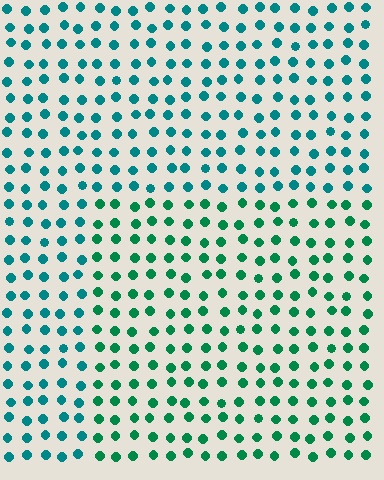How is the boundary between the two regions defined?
The boundary is defined purely by a slight shift in hue (about 29 degrees). Spacing, size, and orientation are identical on both sides.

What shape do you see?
I see a rectangle.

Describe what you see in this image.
The image is filled with small teal elements in a uniform arrangement. A rectangle-shaped region is visible where the elements are tinted to a slightly different hue, forming a subtle color boundary.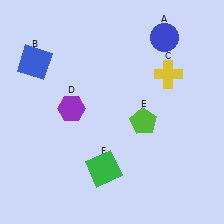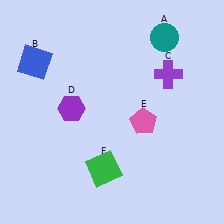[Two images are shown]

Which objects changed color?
A changed from blue to teal. C changed from yellow to purple. E changed from lime to pink.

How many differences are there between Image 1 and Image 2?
There are 3 differences between the two images.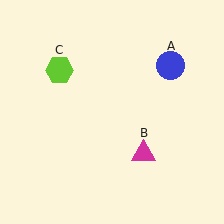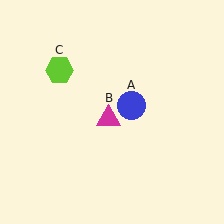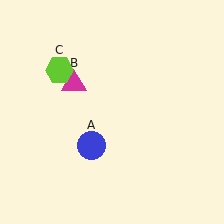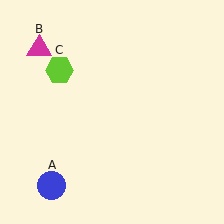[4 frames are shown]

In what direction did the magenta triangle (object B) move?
The magenta triangle (object B) moved up and to the left.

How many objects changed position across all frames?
2 objects changed position: blue circle (object A), magenta triangle (object B).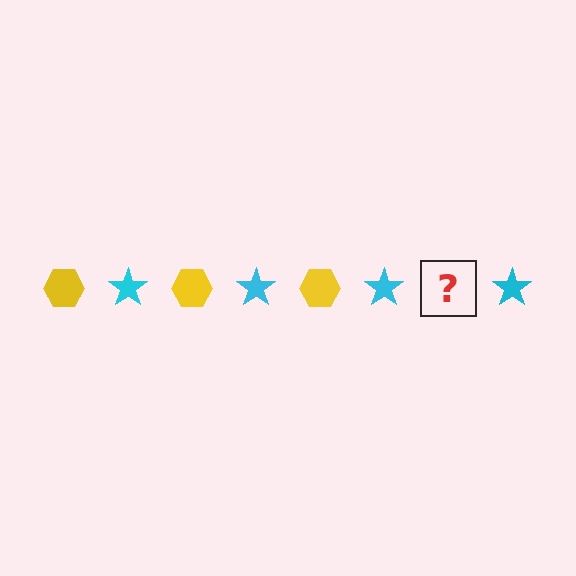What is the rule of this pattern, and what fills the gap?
The rule is that the pattern alternates between yellow hexagon and cyan star. The gap should be filled with a yellow hexagon.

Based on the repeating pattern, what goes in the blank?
The blank should be a yellow hexagon.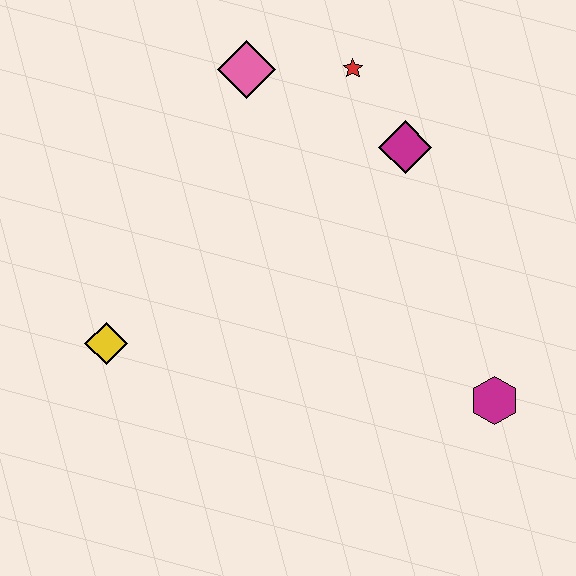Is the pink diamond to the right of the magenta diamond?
No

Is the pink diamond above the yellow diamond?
Yes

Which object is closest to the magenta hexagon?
The magenta diamond is closest to the magenta hexagon.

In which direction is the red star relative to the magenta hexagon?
The red star is above the magenta hexagon.